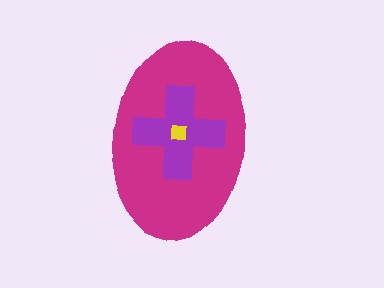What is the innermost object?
The yellow square.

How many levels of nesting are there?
3.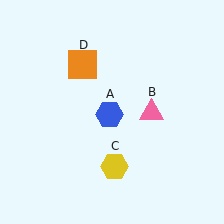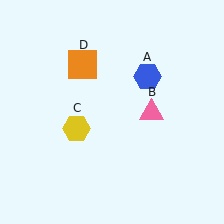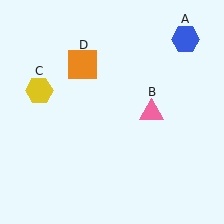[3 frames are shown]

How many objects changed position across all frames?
2 objects changed position: blue hexagon (object A), yellow hexagon (object C).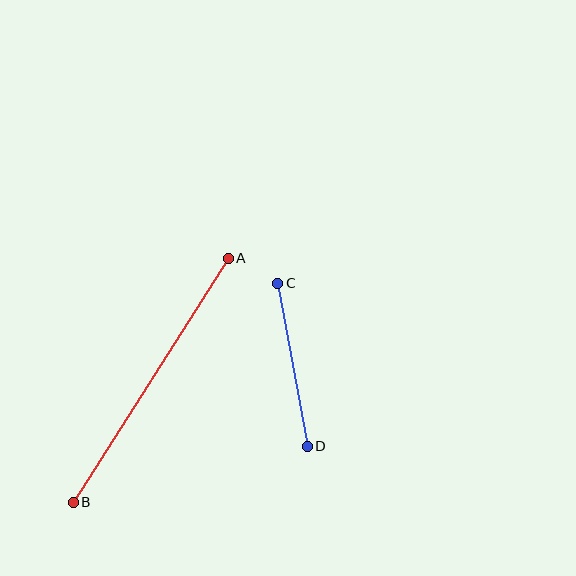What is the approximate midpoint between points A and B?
The midpoint is at approximately (151, 380) pixels.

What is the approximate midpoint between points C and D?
The midpoint is at approximately (293, 365) pixels.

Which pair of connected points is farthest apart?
Points A and B are farthest apart.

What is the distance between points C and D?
The distance is approximately 165 pixels.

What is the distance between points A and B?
The distance is approximately 289 pixels.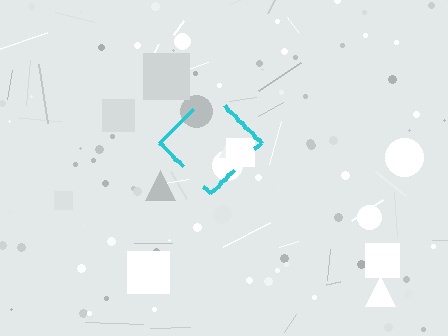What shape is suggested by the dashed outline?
The dashed outline suggests a diamond.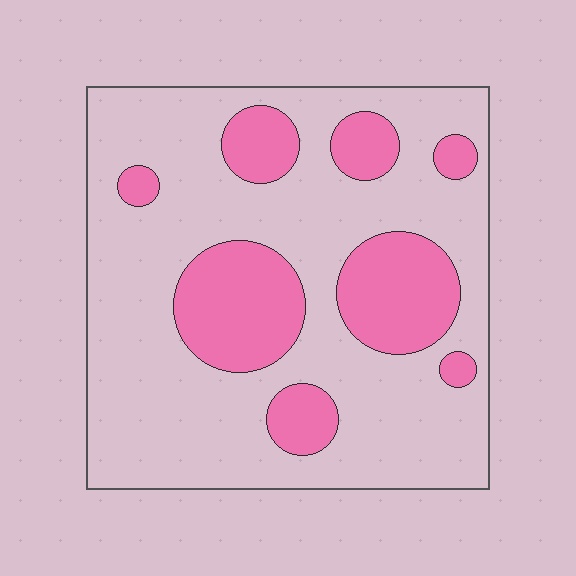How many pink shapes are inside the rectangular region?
8.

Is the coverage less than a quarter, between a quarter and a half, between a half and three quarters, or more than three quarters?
Between a quarter and a half.